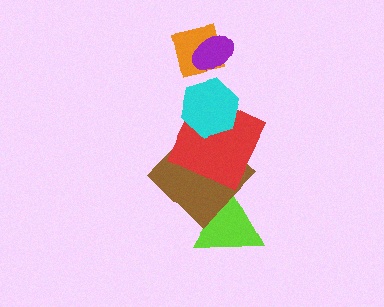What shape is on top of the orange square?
The purple ellipse is on top of the orange square.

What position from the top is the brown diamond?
The brown diamond is 5th from the top.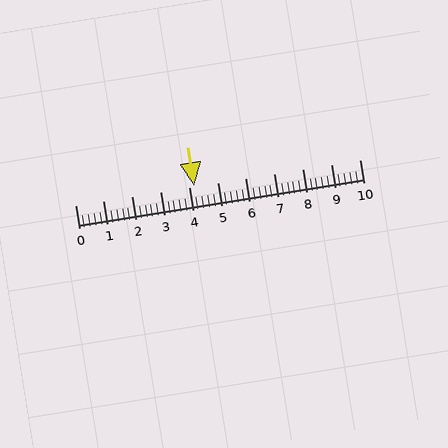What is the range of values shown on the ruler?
The ruler shows values from 0 to 10.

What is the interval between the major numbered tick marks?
The major tick marks are spaced 1 units apart.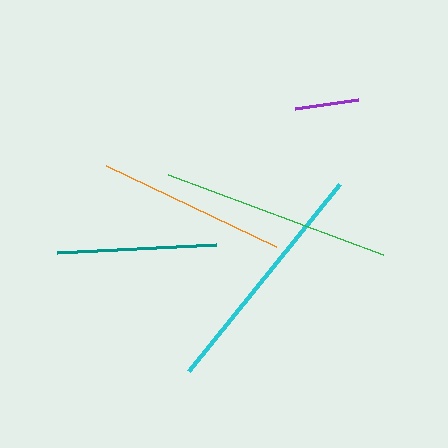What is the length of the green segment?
The green segment is approximately 230 pixels long.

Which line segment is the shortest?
The purple line is the shortest at approximately 64 pixels.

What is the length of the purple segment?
The purple segment is approximately 64 pixels long.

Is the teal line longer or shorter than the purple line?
The teal line is longer than the purple line.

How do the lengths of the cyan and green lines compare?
The cyan and green lines are approximately the same length.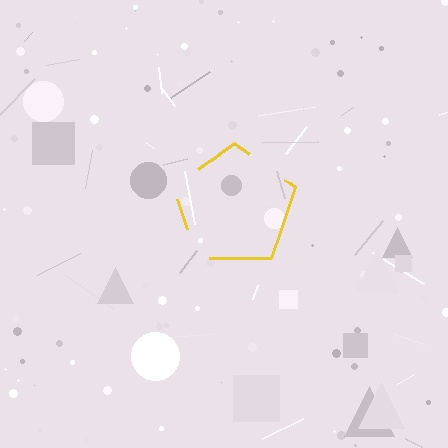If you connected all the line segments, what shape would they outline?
They would outline a pentagon.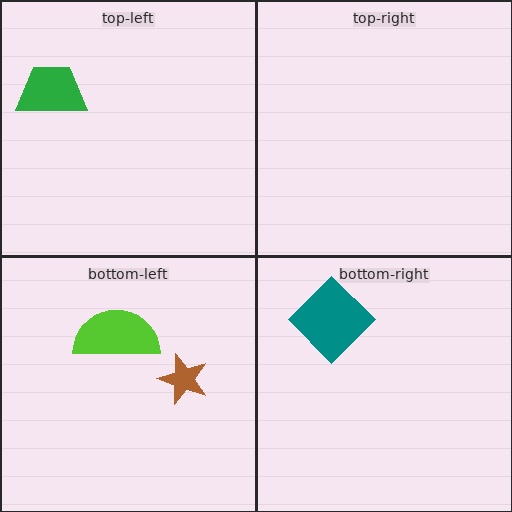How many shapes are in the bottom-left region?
2.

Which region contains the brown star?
The bottom-left region.